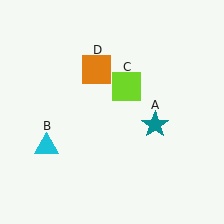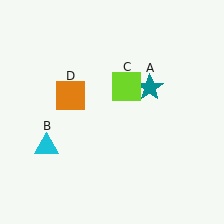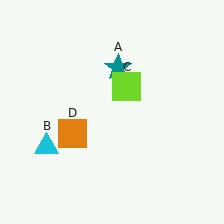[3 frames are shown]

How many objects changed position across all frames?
2 objects changed position: teal star (object A), orange square (object D).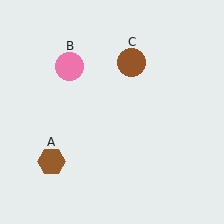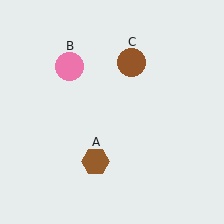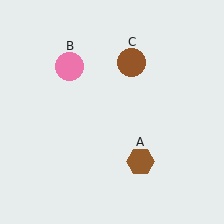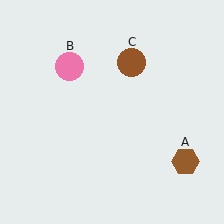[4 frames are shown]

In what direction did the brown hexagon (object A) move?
The brown hexagon (object A) moved right.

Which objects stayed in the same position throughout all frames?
Pink circle (object B) and brown circle (object C) remained stationary.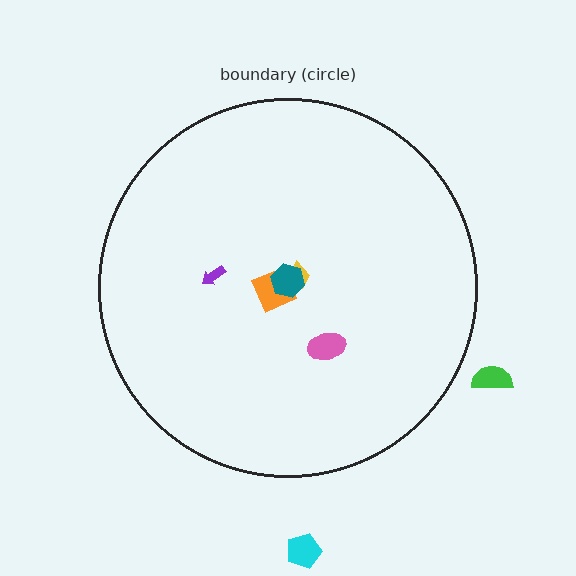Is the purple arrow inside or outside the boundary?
Inside.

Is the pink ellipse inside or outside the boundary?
Inside.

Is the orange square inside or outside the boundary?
Inside.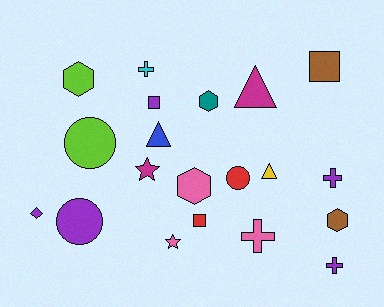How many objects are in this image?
There are 20 objects.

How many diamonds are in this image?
There is 1 diamond.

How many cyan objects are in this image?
There is 1 cyan object.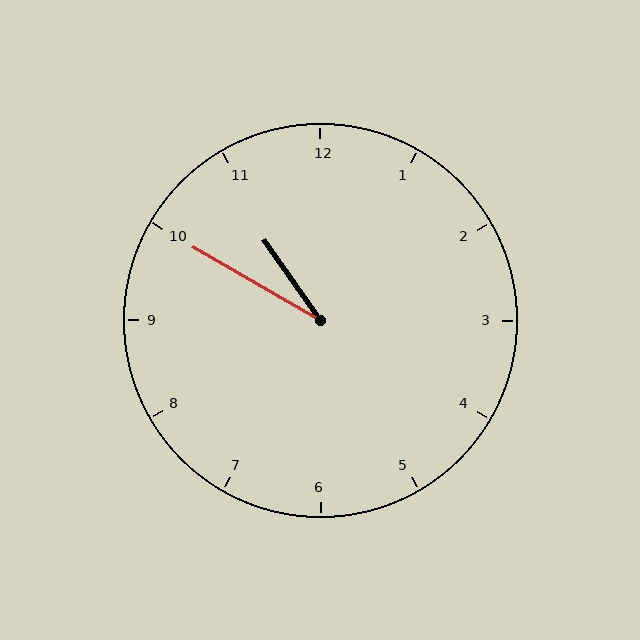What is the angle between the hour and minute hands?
Approximately 25 degrees.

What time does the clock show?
10:50.